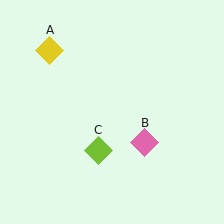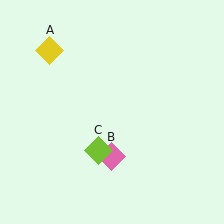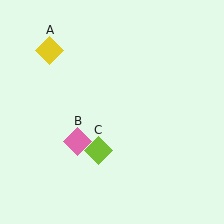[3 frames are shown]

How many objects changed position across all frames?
1 object changed position: pink diamond (object B).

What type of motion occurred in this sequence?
The pink diamond (object B) rotated clockwise around the center of the scene.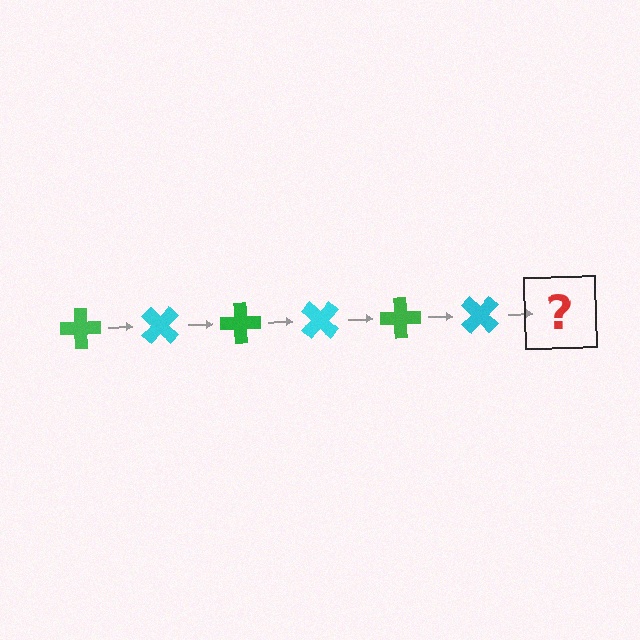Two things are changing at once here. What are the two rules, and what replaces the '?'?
The two rules are that it rotates 45 degrees each step and the color cycles through green and cyan. The '?' should be a green cross, rotated 270 degrees from the start.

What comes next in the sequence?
The next element should be a green cross, rotated 270 degrees from the start.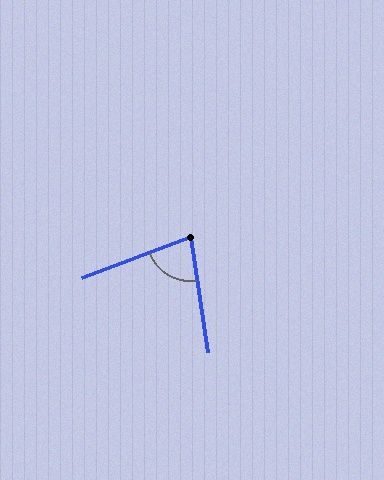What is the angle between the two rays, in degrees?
Approximately 78 degrees.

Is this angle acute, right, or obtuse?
It is acute.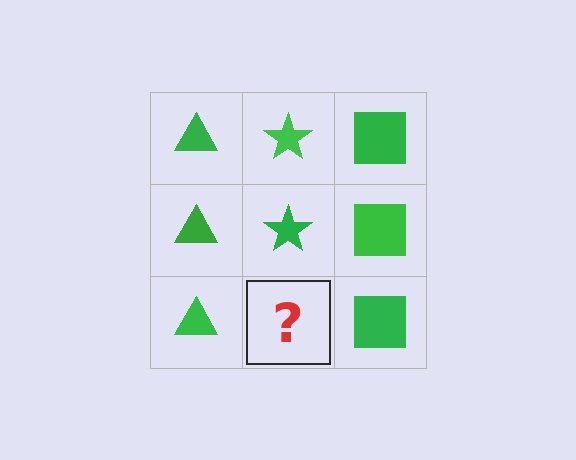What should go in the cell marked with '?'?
The missing cell should contain a green star.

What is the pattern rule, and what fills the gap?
The rule is that each column has a consistent shape. The gap should be filled with a green star.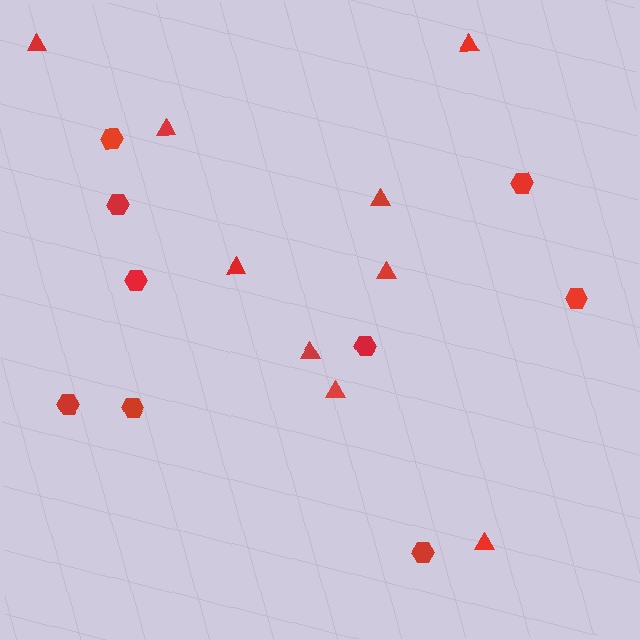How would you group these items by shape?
There are 2 groups: one group of triangles (9) and one group of hexagons (9).